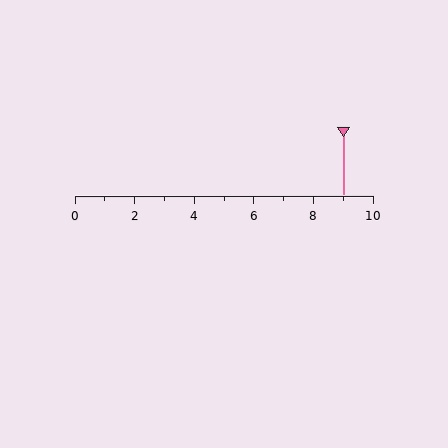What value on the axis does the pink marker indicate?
The marker indicates approximately 9.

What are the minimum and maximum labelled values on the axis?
The axis runs from 0 to 10.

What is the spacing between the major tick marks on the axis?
The major ticks are spaced 2 apart.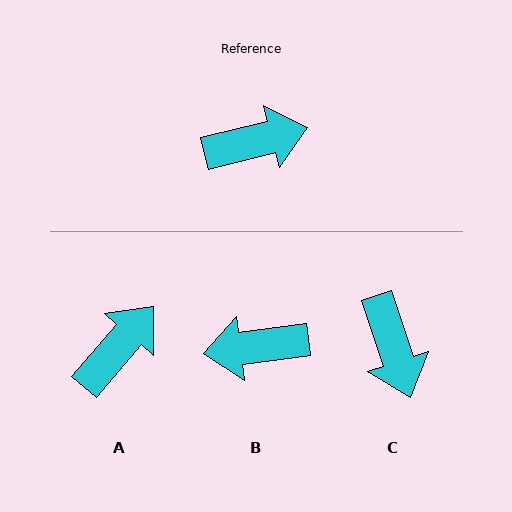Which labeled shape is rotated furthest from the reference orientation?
B, about 173 degrees away.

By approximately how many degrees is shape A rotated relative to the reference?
Approximately 36 degrees counter-clockwise.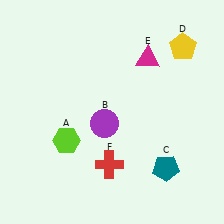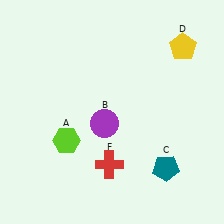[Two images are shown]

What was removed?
The magenta triangle (E) was removed in Image 2.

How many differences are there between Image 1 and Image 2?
There is 1 difference between the two images.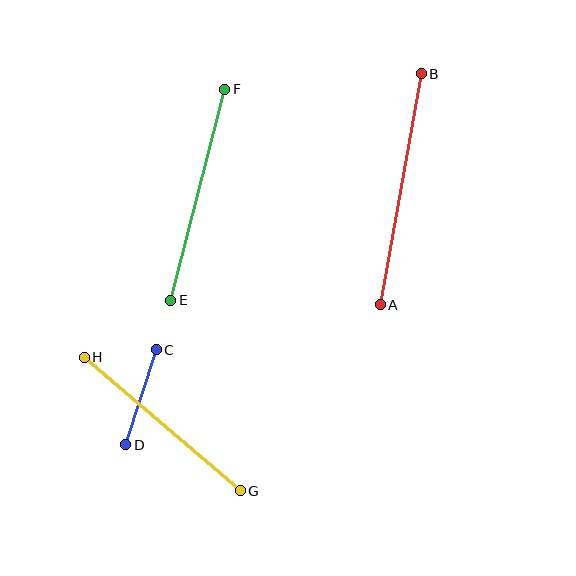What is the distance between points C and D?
The distance is approximately 100 pixels.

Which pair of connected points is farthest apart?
Points A and B are farthest apart.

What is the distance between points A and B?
The distance is approximately 235 pixels.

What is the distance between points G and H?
The distance is approximately 205 pixels.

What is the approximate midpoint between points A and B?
The midpoint is at approximately (401, 189) pixels.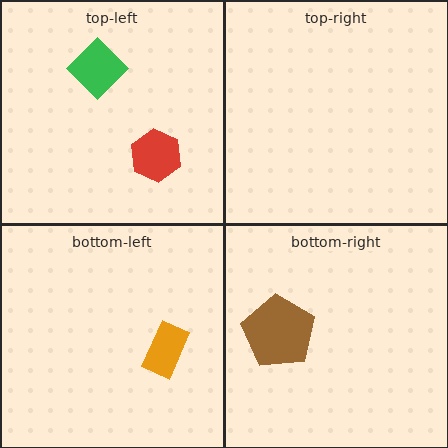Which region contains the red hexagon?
The top-left region.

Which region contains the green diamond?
The top-left region.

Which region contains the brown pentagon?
The bottom-right region.